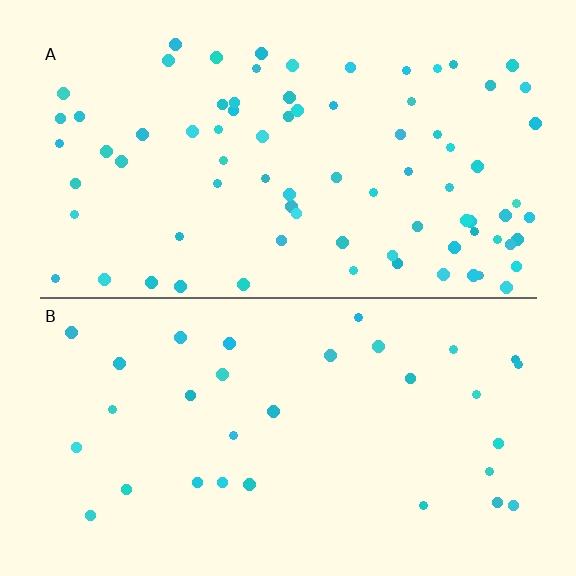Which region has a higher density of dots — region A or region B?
A (the top).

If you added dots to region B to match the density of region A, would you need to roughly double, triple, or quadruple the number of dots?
Approximately double.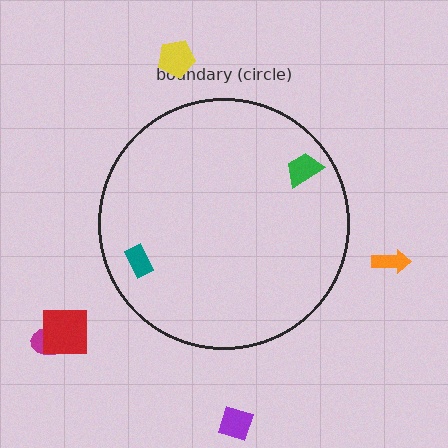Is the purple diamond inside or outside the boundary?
Outside.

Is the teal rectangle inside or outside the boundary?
Inside.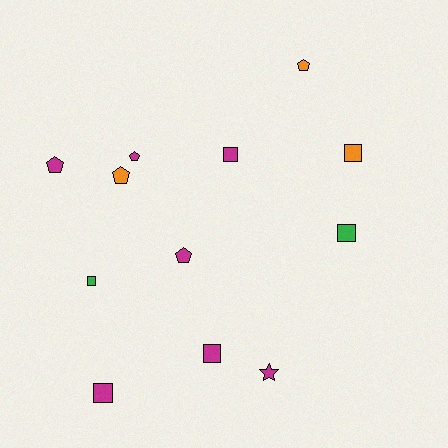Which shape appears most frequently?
Square, with 6 objects.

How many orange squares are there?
There is 1 orange square.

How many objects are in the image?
There are 12 objects.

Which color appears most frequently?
Magenta, with 7 objects.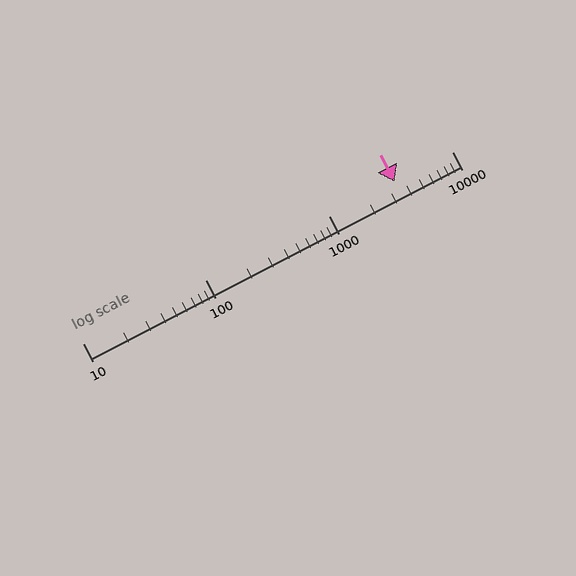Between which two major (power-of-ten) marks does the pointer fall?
The pointer is between 1000 and 10000.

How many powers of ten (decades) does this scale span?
The scale spans 3 decades, from 10 to 10000.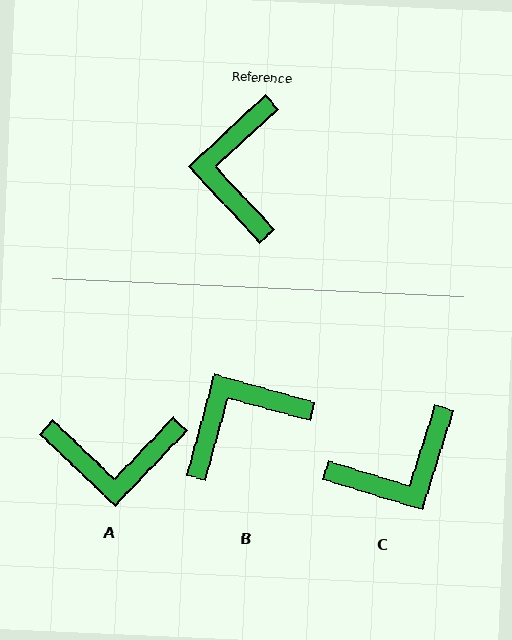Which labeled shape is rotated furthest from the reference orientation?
C, about 120 degrees away.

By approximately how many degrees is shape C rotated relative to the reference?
Approximately 120 degrees counter-clockwise.